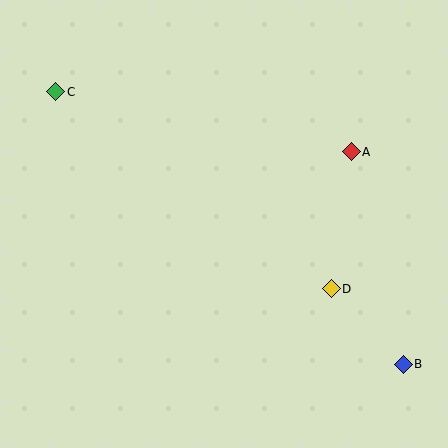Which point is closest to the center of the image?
Point D at (331, 289) is closest to the center.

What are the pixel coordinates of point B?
Point B is at (403, 364).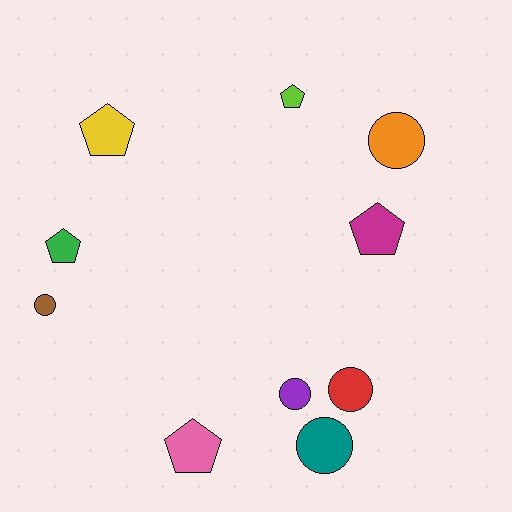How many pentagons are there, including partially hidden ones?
There are 5 pentagons.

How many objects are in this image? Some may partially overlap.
There are 10 objects.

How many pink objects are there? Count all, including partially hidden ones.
There is 1 pink object.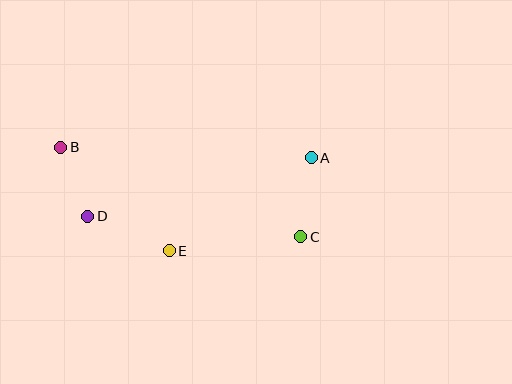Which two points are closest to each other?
Points B and D are closest to each other.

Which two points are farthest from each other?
Points B and C are farthest from each other.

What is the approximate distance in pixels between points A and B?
The distance between A and B is approximately 250 pixels.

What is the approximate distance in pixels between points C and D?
The distance between C and D is approximately 213 pixels.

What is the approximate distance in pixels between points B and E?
The distance between B and E is approximately 150 pixels.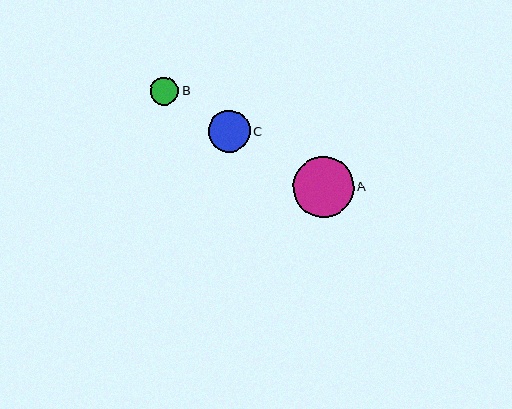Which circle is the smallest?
Circle B is the smallest with a size of approximately 28 pixels.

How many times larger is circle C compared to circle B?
Circle C is approximately 1.5 times the size of circle B.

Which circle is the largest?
Circle A is the largest with a size of approximately 61 pixels.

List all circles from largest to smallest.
From largest to smallest: A, C, B.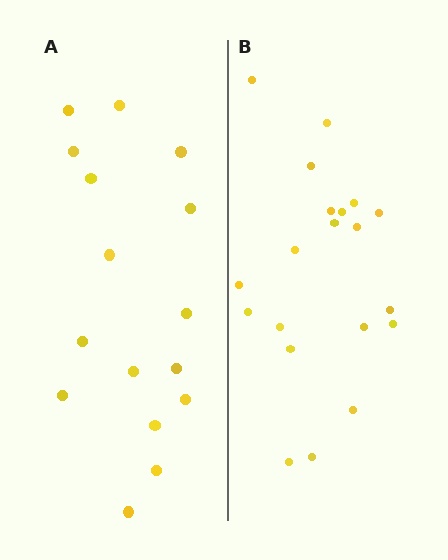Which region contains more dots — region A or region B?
Region B (the right region) has more dots.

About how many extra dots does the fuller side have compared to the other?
Region B has about 4 more dots than region A.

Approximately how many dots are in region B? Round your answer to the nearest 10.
About 20 dots.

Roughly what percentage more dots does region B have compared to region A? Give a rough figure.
About 25% more.